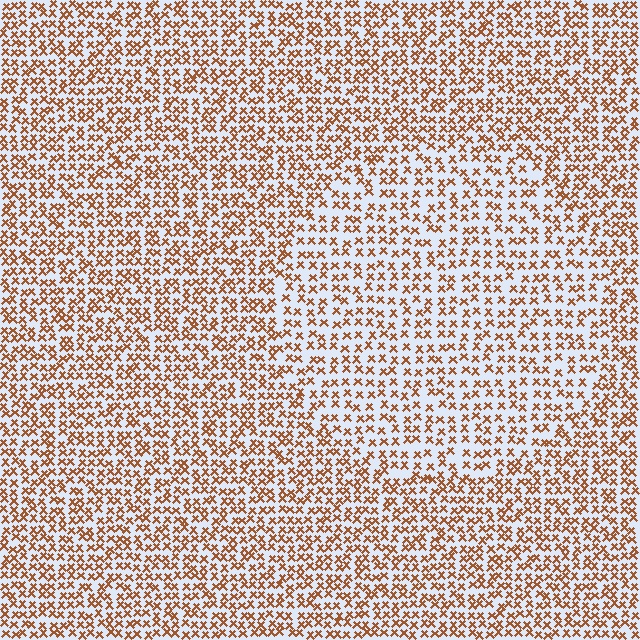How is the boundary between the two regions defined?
The boundary is defined by a change in element density (approximately 1.5x ratio). All elements are the same color, size, and shape.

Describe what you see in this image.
The image contains small brown elements arranged at two different densities. A circle-shaped region is visible where the elements are less densely packed than the surrounding area.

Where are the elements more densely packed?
The elements are more densely packed outside the circle boundary.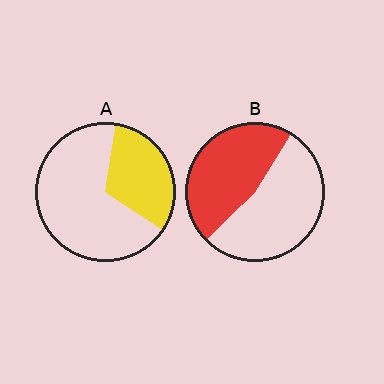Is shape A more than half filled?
No.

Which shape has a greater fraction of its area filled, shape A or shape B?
Shape B.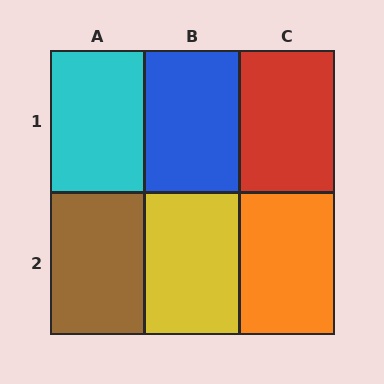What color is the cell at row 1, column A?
Cyan.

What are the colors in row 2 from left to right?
Brown, yellow, orange.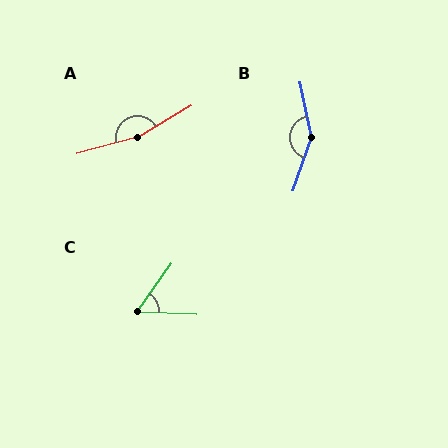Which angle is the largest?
A, at approximately 164 degrees.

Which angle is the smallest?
C, at approximately 58 degrees.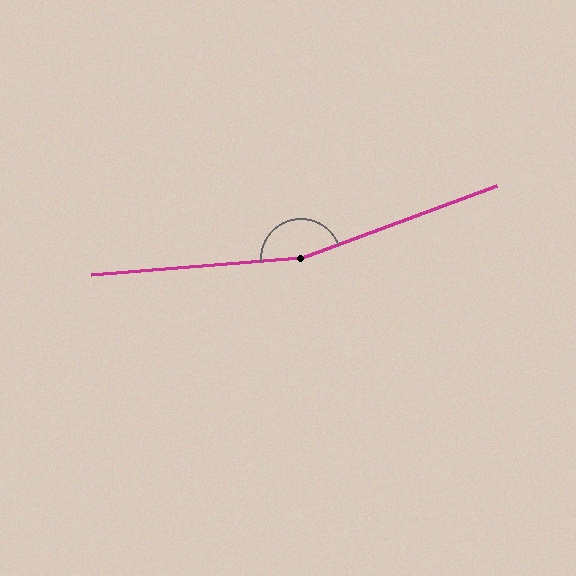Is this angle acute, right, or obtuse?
It is obtuse.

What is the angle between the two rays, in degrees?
Approximately 164 degrees.